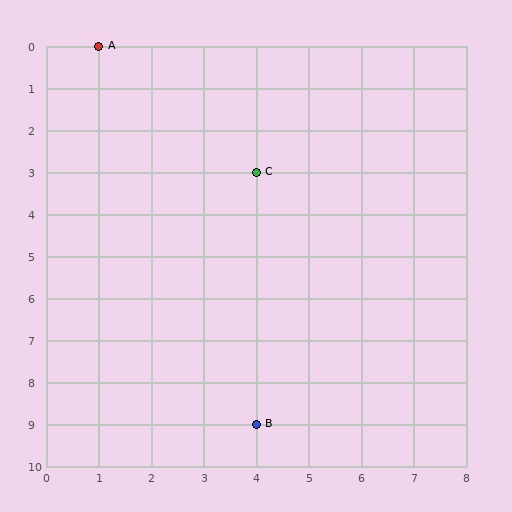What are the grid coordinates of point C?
Point C is at grid coordinates (4, 3).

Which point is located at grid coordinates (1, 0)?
Point A is at (1, 0).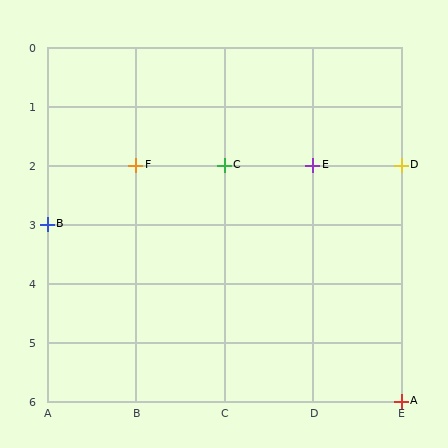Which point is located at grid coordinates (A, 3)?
Point B is at (A, 3).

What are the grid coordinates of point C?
Point C is at grid coordinates (C, 2).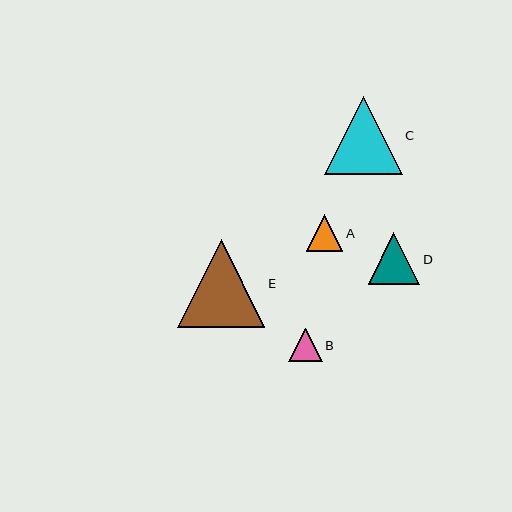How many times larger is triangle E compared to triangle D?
Triangle E is approximately 1.7 times the size of triangle D.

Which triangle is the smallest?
Triangle B is the smallest with a size of approximately 33 pixels.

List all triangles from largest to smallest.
From largest to smallest: E, C, D, A, B.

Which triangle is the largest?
Triangle E is the largest with a size of approximately 88 pixels.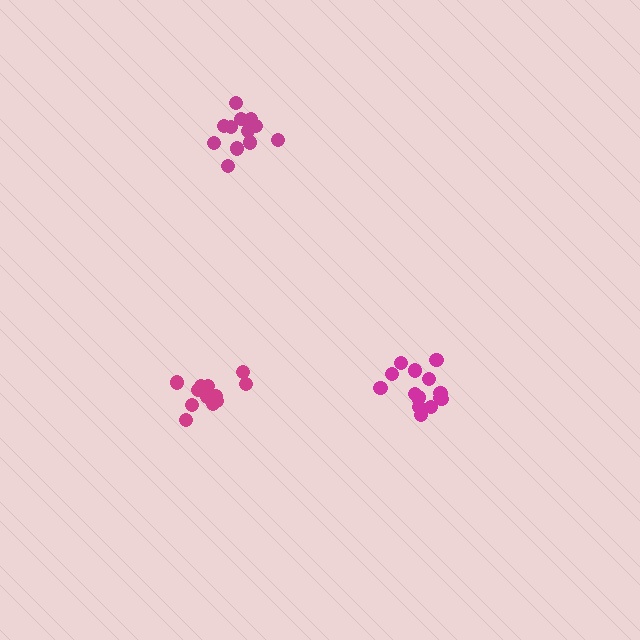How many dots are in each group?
Group 1: 13 dots, Group 2: 14 dots, Group 3: 12 dots (39 total).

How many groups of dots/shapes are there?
There are 3 groups.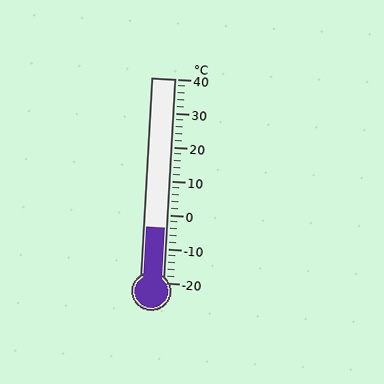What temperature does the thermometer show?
The thermometer shows approximately -4°C.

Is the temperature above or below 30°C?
The temperature is below 30°C.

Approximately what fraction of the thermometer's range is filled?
The thermometer is filled to approximately 25% of its range.